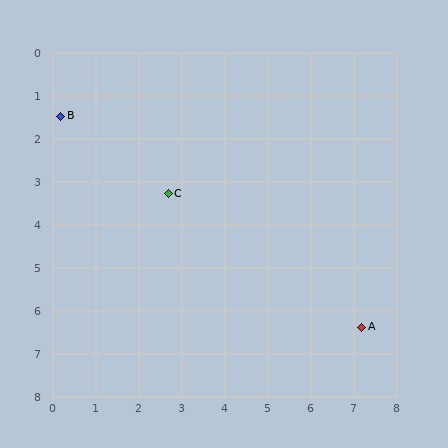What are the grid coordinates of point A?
Point A is at approximately (7.2, 6.4).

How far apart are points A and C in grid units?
Points A and C are about 5.5 grid units apart.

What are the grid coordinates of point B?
Point B is at approximately (0.2, 1.5).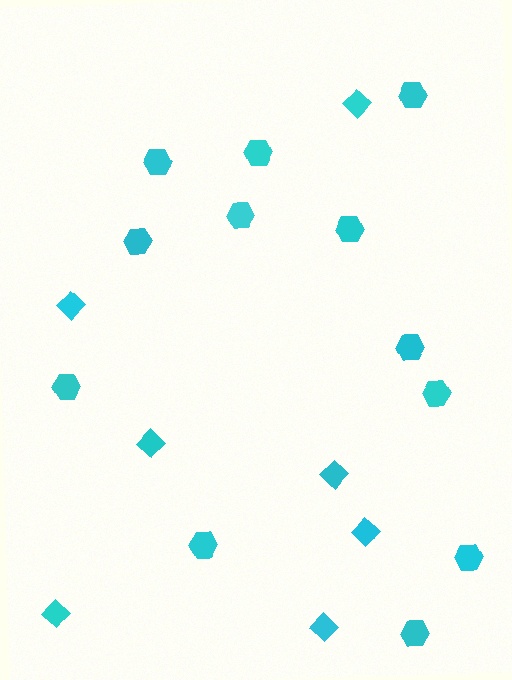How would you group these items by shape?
There are 2 groups: one group of diamonds (7) and one group of hexagons (12).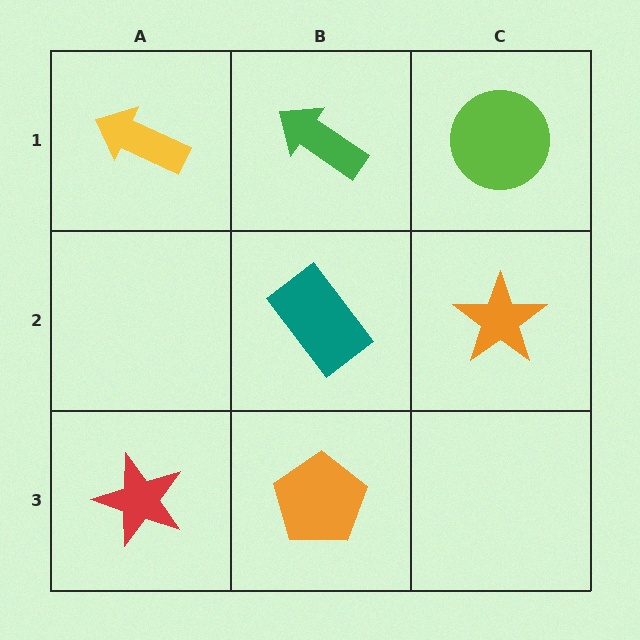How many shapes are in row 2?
2 shapes.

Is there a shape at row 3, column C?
No, that cell is empty.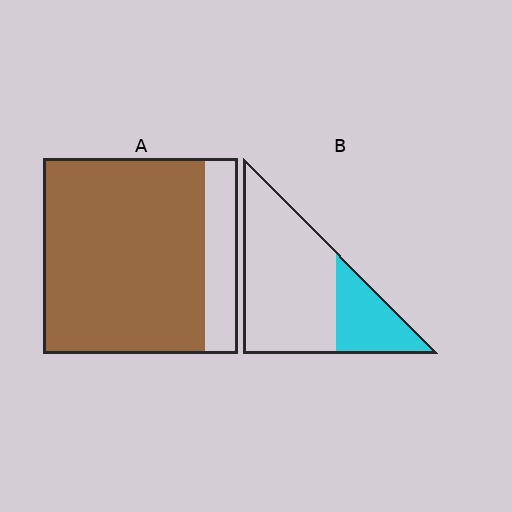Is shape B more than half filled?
No.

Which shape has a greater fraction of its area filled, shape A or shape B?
Shape A.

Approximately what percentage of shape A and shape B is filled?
A is approximately 85% and B is approximately 25%.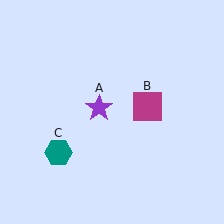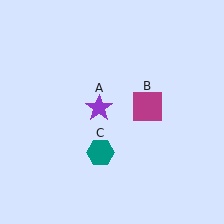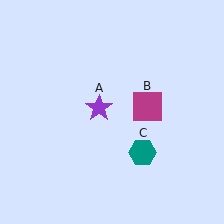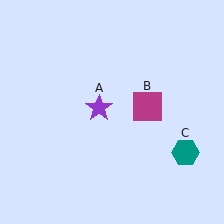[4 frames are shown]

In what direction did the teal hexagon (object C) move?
The teal hexagon (object C) moved right.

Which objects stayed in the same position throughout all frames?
Purple star (object A) and magenta square (object B) remained stationary.